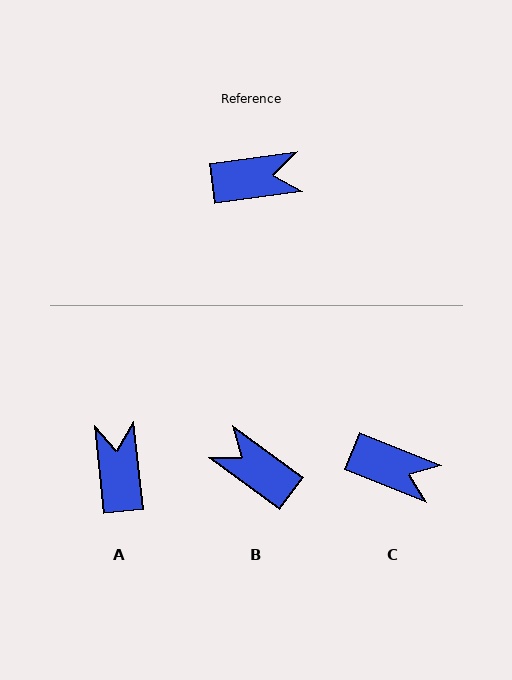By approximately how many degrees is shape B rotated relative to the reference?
Approximately 136 degrees counter-clockwise.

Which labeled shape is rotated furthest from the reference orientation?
B, about 136 degrees away.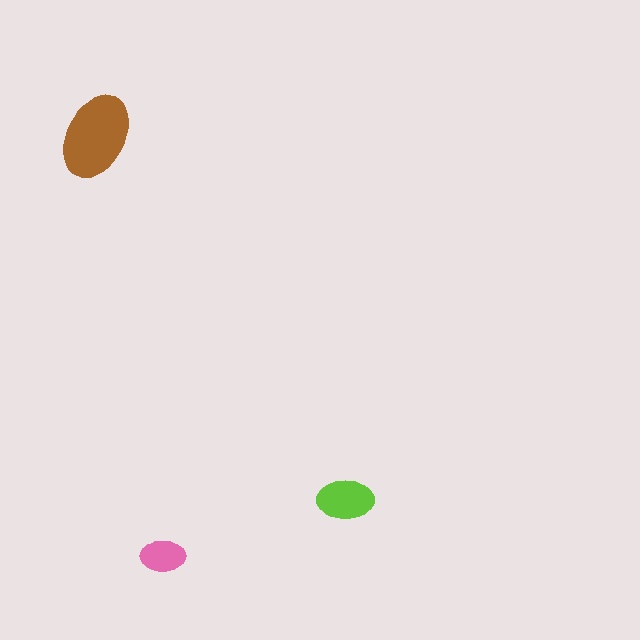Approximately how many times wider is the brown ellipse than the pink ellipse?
About 2 times wider.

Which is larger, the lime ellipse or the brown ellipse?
The brown one.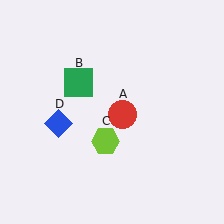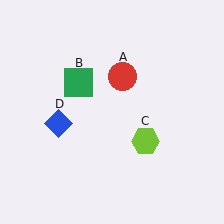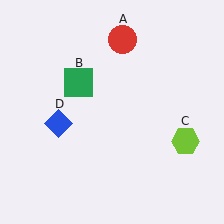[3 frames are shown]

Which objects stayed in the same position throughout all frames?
Green square (object B) and blue diamond (object D) remained stationary.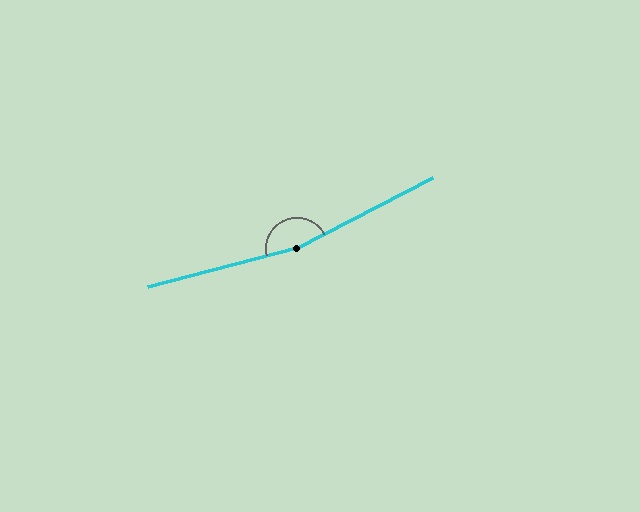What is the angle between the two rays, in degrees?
Approximately 167 degrees.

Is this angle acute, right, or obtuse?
It is obtuse.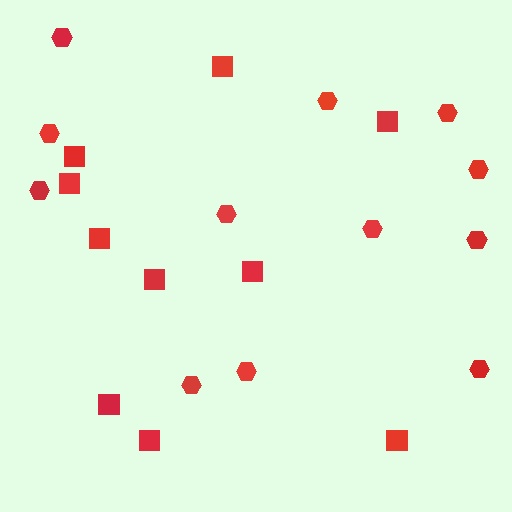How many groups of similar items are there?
There are 2 groups: one group of squares (10) and one group of hexagons (12).